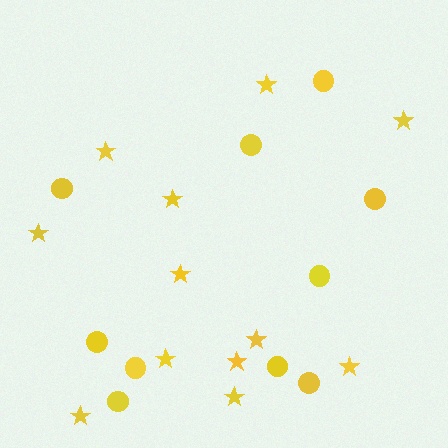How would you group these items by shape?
There are 2 groups: one group of stars (12) and one group of circles (10).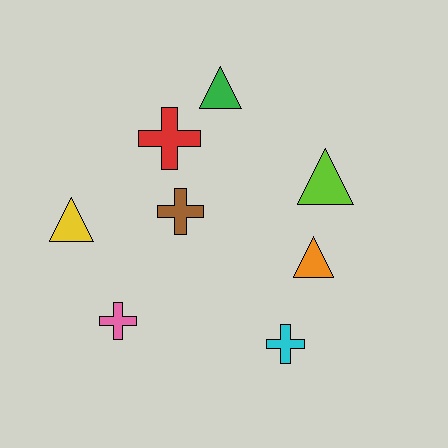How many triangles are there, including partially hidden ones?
There are 4 triangles.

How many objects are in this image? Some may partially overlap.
There are 8 objects.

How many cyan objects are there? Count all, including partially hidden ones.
There is 1 cyan object.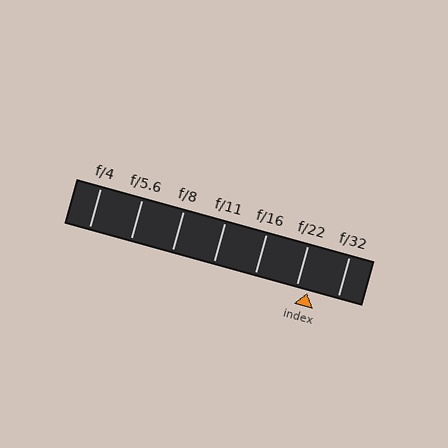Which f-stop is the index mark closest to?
The index mark is closest to f/22.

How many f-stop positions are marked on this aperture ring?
There are 7 f-stop positions marked.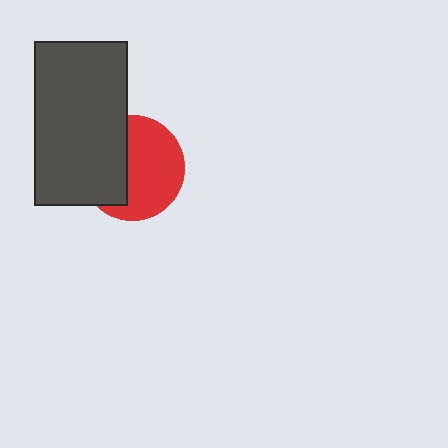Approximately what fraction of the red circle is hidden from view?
Roughly 40% of the red circle is hidden behind the dark gray rectangle.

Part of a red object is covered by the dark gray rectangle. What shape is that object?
It is a circle.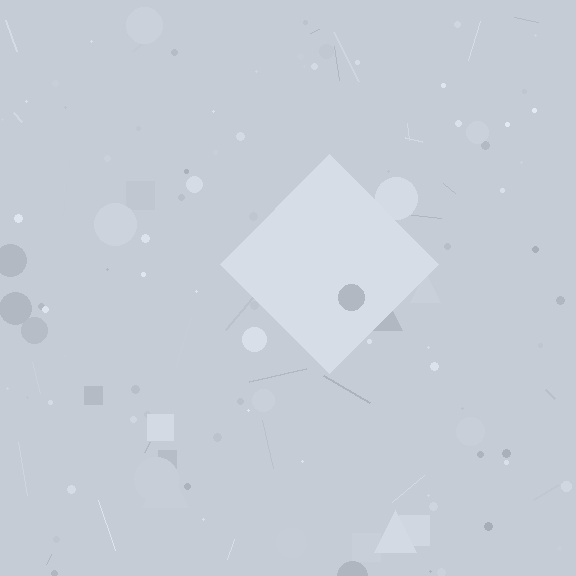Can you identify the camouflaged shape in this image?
The camouflaged shape is a diamond.